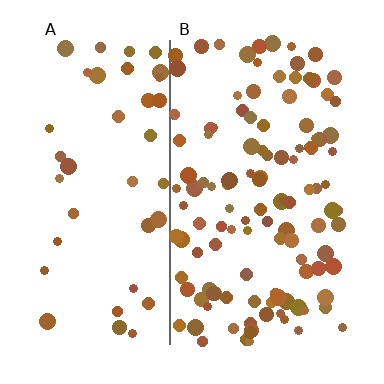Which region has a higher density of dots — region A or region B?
B (the right).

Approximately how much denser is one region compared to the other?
Approximately 2.9× — region B over region A.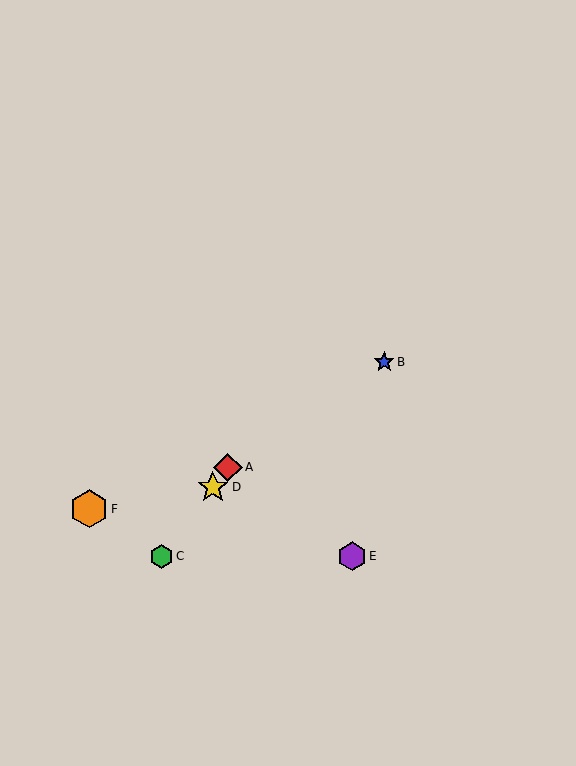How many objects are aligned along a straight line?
3 objects (A, C, D) are aligned along a straight line.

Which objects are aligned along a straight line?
Objects A, C, D are aligned along a straight line.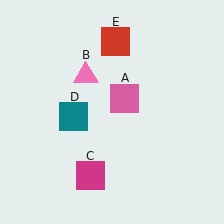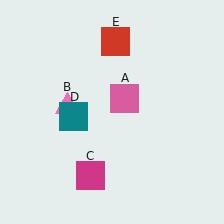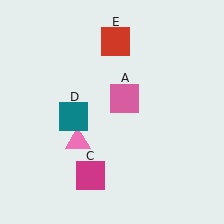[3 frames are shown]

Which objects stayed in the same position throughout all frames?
Pink square (object A) and magenta square (object C) and teal square (object D) and red square (object E) remained stationary.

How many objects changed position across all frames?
1 object changed position: pink triangle (object B).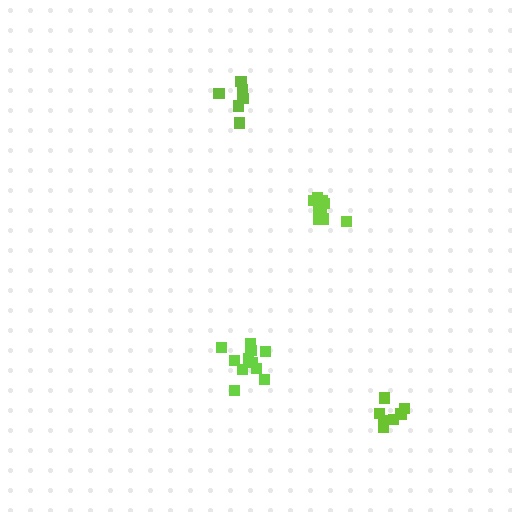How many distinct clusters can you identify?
There are 4 distinct clusters.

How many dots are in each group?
Group 1: 11 dots, Group 2: 9 dots, Group 3: 6 dots, Group 4: 7 dots (33 total).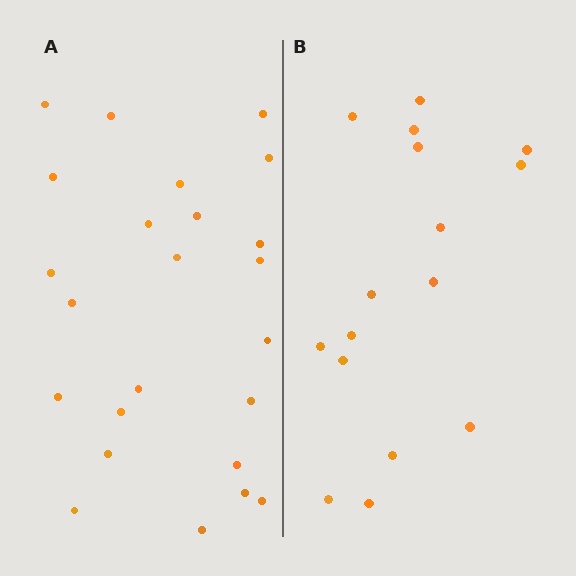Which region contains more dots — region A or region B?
Region A (the left region) has more dots.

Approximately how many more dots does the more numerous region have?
Region A has roughly 8 or so more dots than region B.